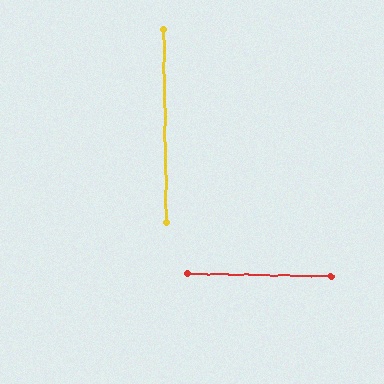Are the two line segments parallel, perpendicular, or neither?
Perpendicular — they meet at approximately 88°.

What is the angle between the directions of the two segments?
Approximately 88 degrees.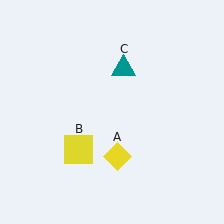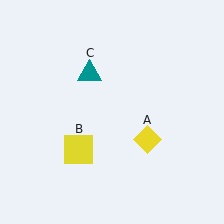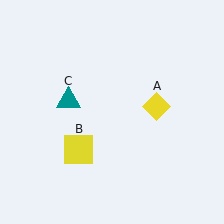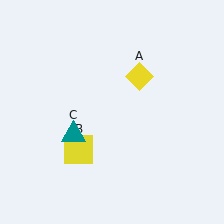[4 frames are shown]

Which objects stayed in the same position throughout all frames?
Yellow square (object B) remained stationary.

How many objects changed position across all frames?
2 objects changed position: yellow diamond (object A), teal triangle (object C).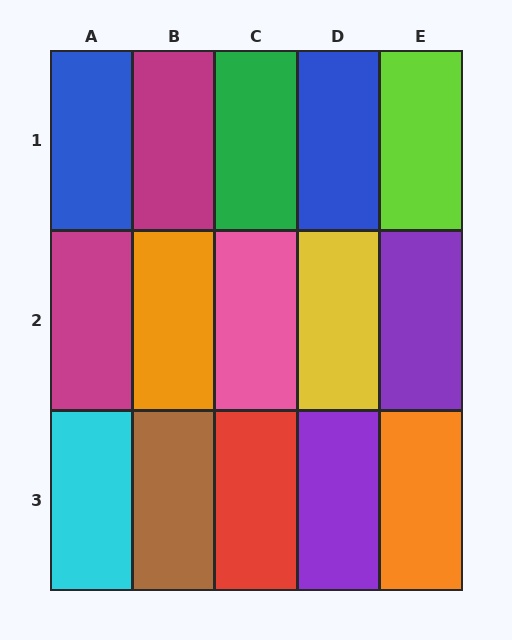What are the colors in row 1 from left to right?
Blue, magenta, green, blue, lime.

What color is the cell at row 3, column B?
Brown.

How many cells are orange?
2 cells are orange.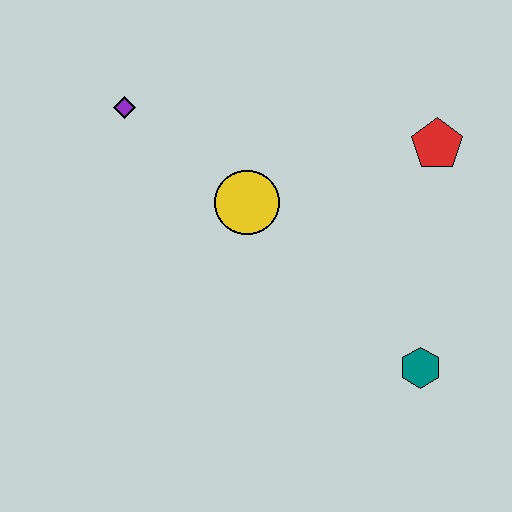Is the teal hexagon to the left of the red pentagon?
Yes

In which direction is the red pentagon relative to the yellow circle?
The red pentagon is to the right of the yellow circle.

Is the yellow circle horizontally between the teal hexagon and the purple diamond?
Yes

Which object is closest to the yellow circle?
The purple diamond is closest to the yellow circle.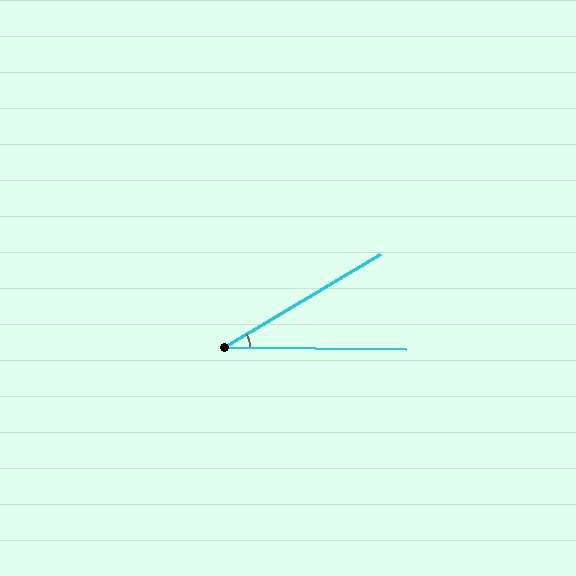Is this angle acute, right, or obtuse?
It is acute.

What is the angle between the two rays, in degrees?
Approximately 32 degrees.